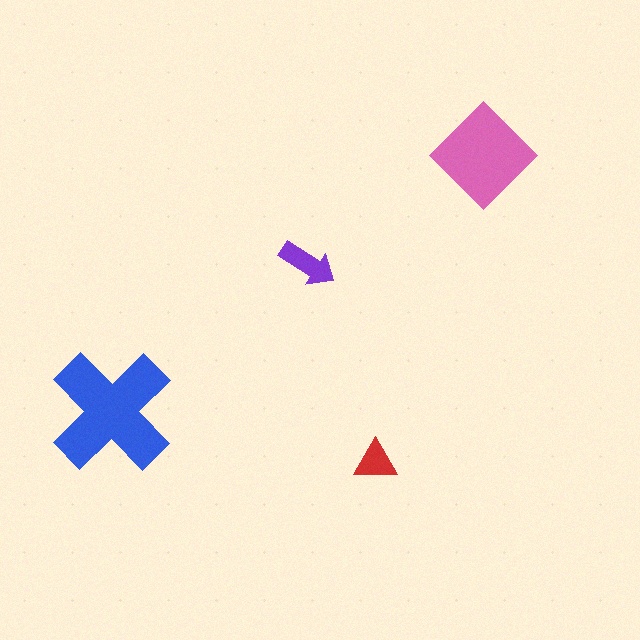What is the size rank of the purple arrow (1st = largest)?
3rd.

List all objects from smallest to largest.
The red triangle, the purple arrow, the pink diamond, the blue cross.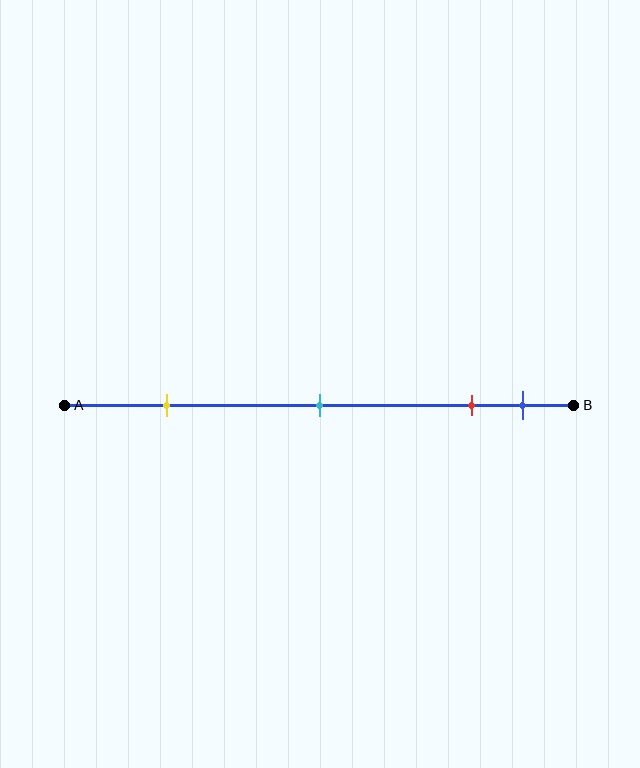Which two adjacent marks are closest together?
The red and blue marks are the closest adjacent pair.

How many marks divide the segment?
There are 4 marks dividing the segment.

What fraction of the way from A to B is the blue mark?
The blue mark is approximately 90% (0.9) of the way from A to B.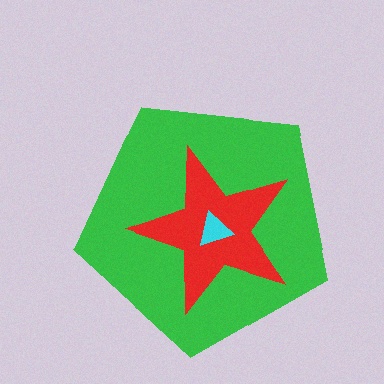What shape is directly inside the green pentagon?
The red star.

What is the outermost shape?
The green pentagon.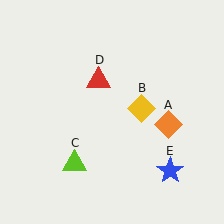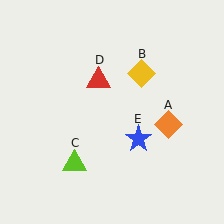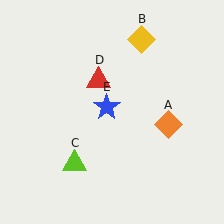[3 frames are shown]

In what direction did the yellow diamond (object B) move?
The yellow diamond (object B) moved up.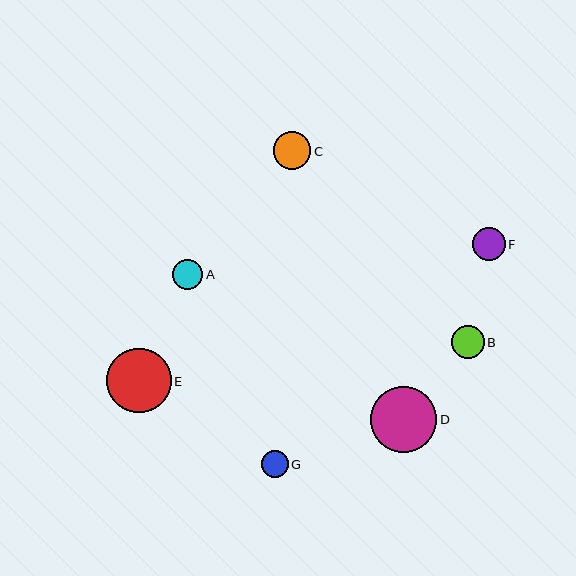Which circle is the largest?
Circle D is the largest with a size of approximately 66 pixels.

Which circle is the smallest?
Circle G is the smallest with a size of approximately 26 pixels.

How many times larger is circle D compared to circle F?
Circle D is approximately 2.0 times the size of circle F.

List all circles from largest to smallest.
From largest to smallest: D, E, C, B, F, A, G.